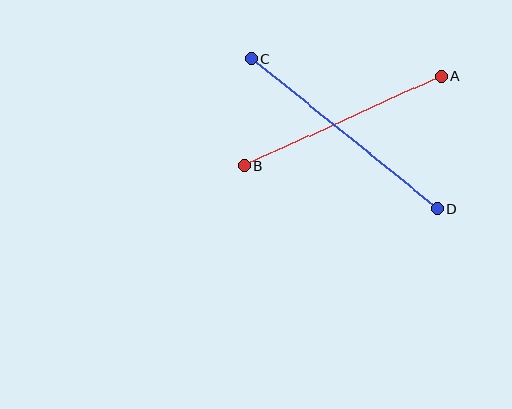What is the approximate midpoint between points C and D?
The midpoint is at approximately (345, 134) pixels.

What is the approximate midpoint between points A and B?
The midpoint is at approximately (343, 121) pixels.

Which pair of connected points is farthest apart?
Points C and D are farthest apart.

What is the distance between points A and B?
The distance is approximately 216 pixels.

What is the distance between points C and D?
The distance is approximately 238 pixels.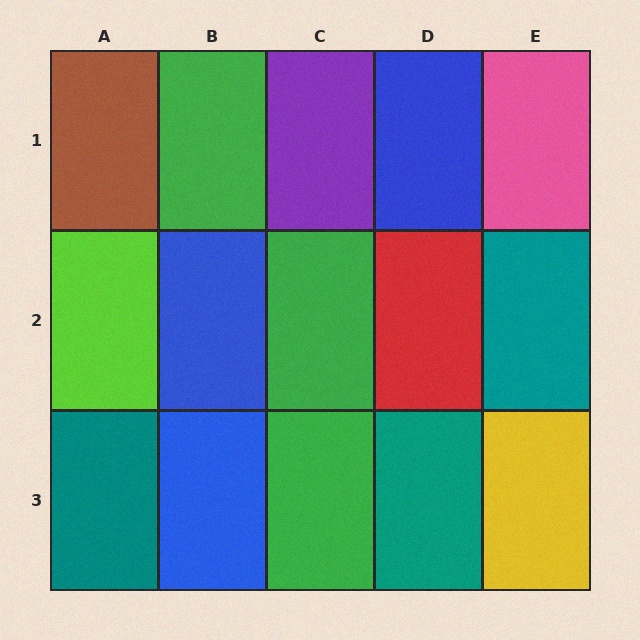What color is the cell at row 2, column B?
Blue.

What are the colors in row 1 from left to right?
Brown, green, purple, blue, pink.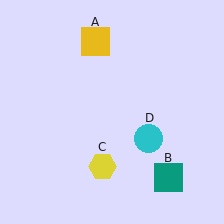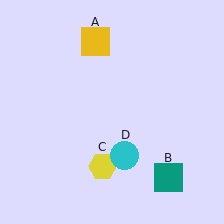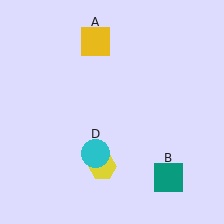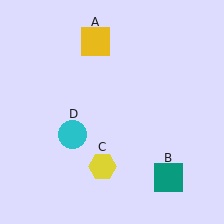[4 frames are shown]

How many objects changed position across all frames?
1 object changed position: cyan circle (object D).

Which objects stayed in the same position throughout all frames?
Yellow square (object A) and teal square (object B) and yellow hexagon (object C) remained stationary.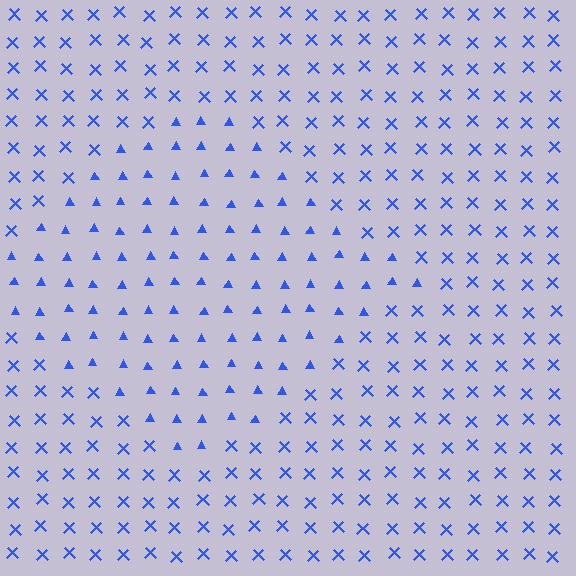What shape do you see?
I see a diamond.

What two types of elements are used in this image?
The image uses triangles inside the diamond region and X marks outside it.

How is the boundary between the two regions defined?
The boundary is defined by a change in element shape: triangles inside vs. X marks outside. All elements share the same color and spacing.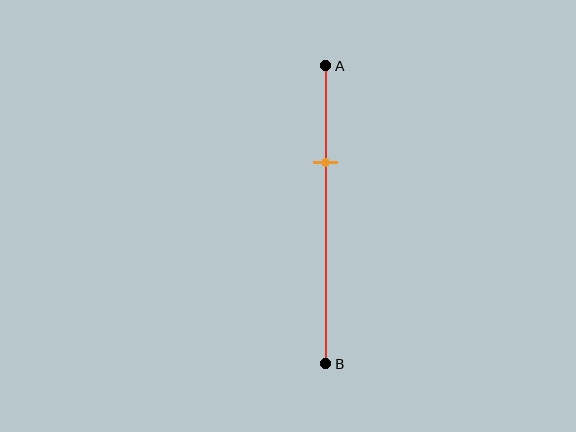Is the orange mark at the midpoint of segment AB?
No, the mark is at about 30% from A, not at the 50% midpoint.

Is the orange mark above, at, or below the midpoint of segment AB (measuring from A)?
The orange mark is above the midpoint of segment AB.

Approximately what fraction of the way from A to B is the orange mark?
The orange mark is approximately 30% of the way from A to B.